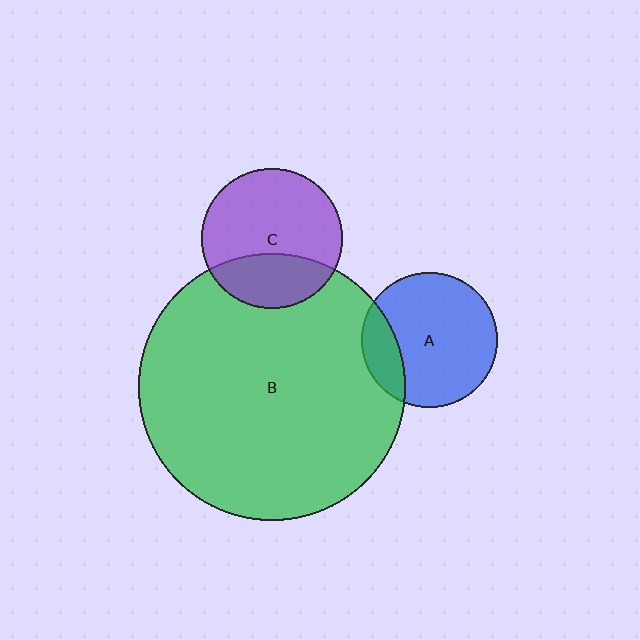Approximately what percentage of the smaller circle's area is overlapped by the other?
Approximately 30%.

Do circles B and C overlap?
Yes.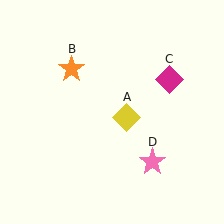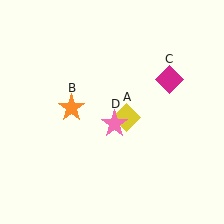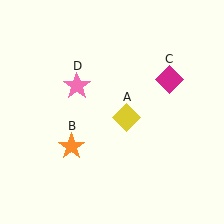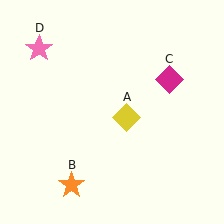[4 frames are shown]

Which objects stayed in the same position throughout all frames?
Yellow diamond (object A) and magenta diamond (object C) remained stationary.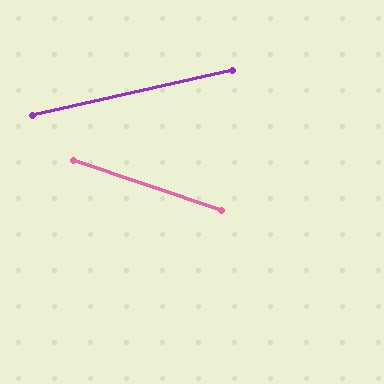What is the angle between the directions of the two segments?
Approximately 32 degrees.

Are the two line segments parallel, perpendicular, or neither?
Neither parallel nor perpendicular — they differ by about 32°.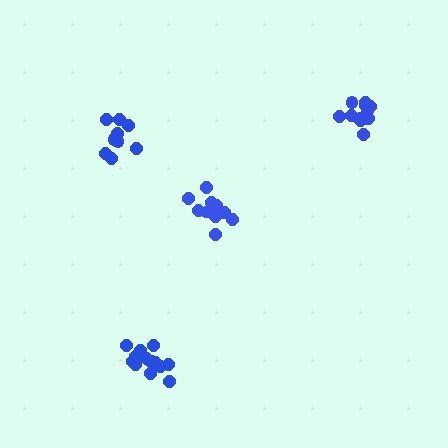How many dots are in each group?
Group 1: 10 dots, Group 2: 10 dots, Group 3: 14 dots, Group 4: 12 dots (46 total).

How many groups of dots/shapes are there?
There are 4 groups.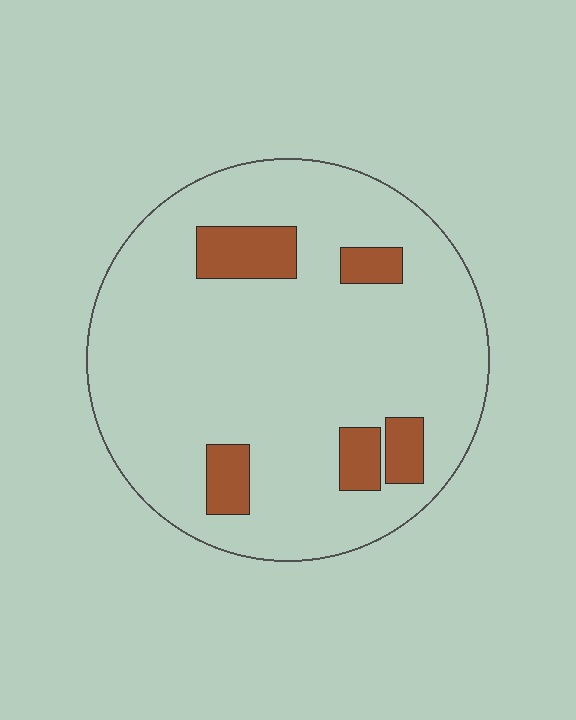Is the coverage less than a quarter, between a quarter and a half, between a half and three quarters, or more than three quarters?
Less than a quarter.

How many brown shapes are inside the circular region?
5.